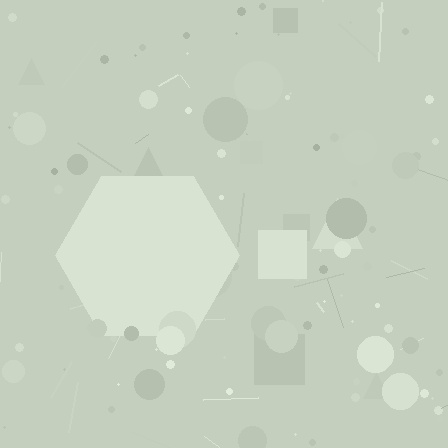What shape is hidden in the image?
A hexagon is hidden in the image.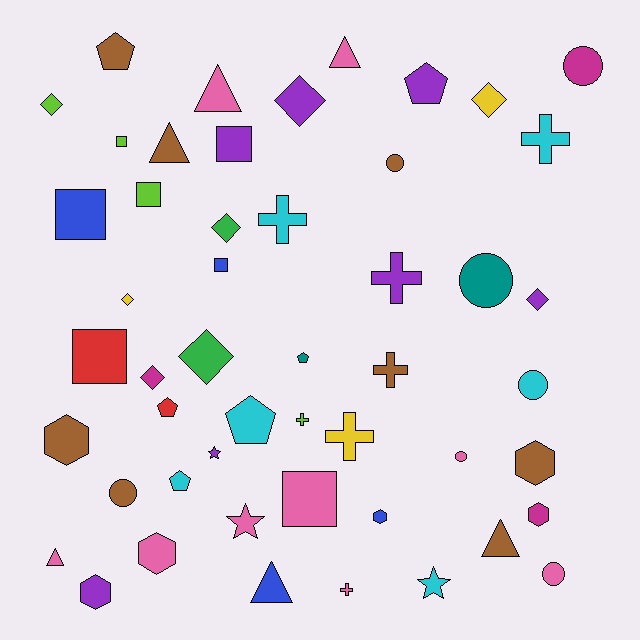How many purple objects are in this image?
There are 7 purple objects.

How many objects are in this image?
There are 50 objects.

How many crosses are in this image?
There are 7 crosses.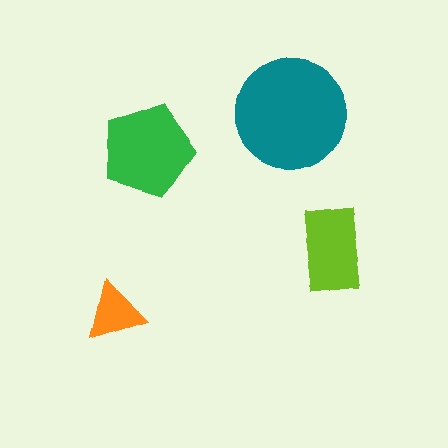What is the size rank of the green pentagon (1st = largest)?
2nd.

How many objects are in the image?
There are 4 objects in the image.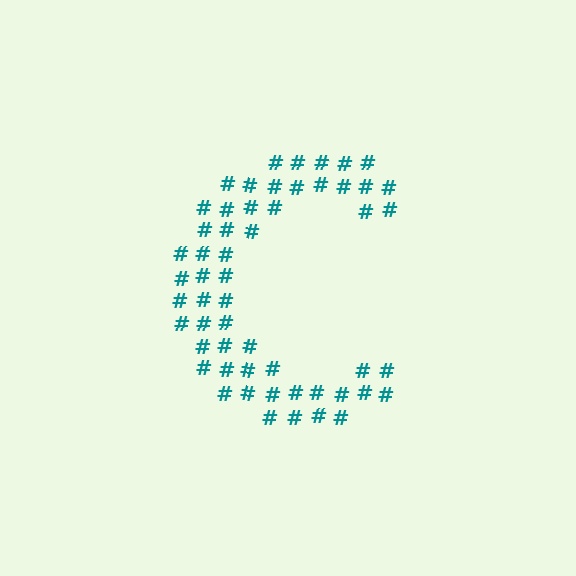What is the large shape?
The large shape is the letter C.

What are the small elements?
The small elements are hash symbols.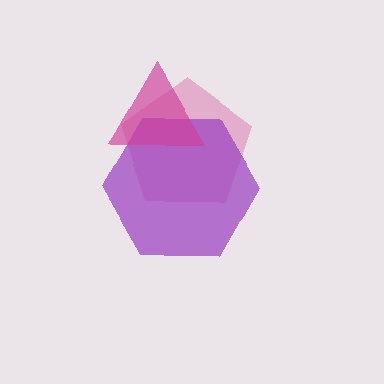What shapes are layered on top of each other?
The layered shapes are: a pink pentagon, a purple hexagon, a magenta triangle.